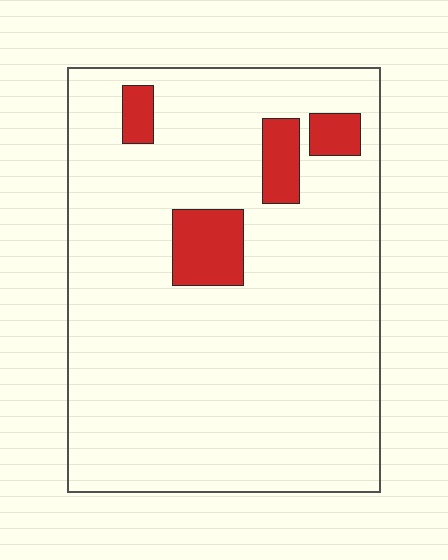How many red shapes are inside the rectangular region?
4.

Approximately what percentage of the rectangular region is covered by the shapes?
Approximately 10%.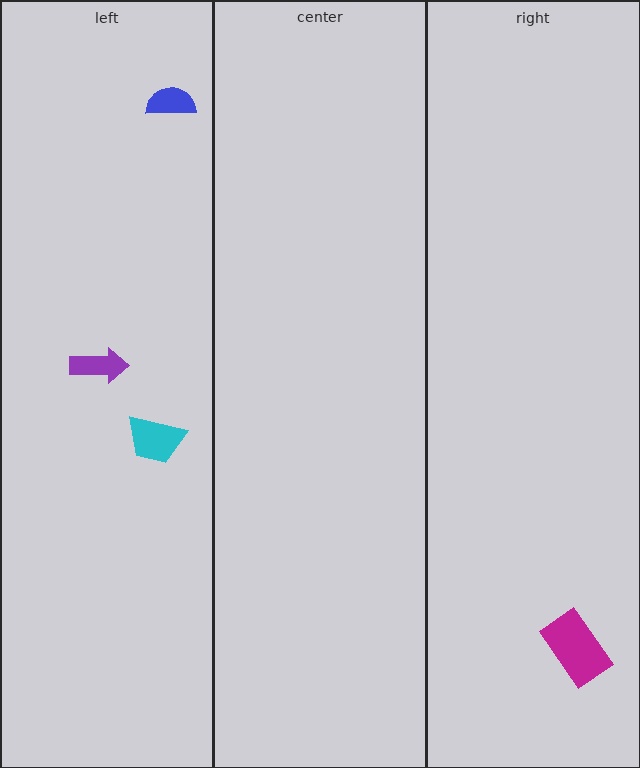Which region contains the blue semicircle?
The left region.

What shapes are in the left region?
The blue semicircle, the purple arrow, the cyan trapezoid.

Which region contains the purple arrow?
The left region.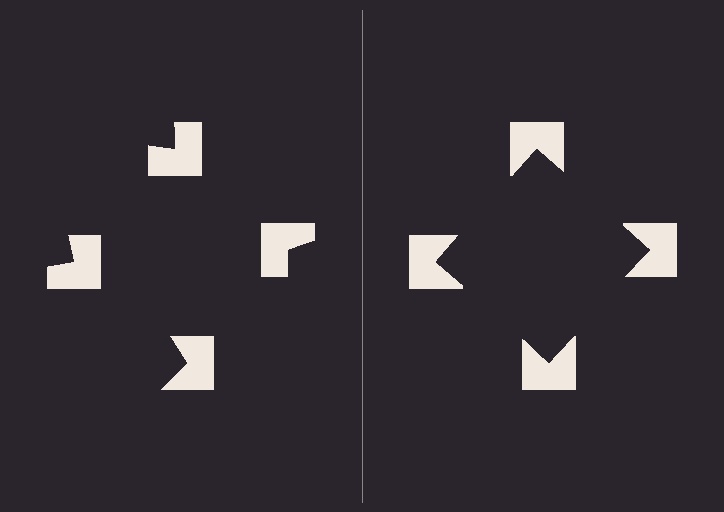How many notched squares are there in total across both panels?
8 — 4 on each side.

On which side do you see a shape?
An illusory square appears on the right side. On the left side the wedge cuts are rotated, so no coherent shape forms.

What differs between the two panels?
The notched squares are positioned identically on both sides; only the wedge orientations differ. On the right they align to a square; on the left they are misaligned.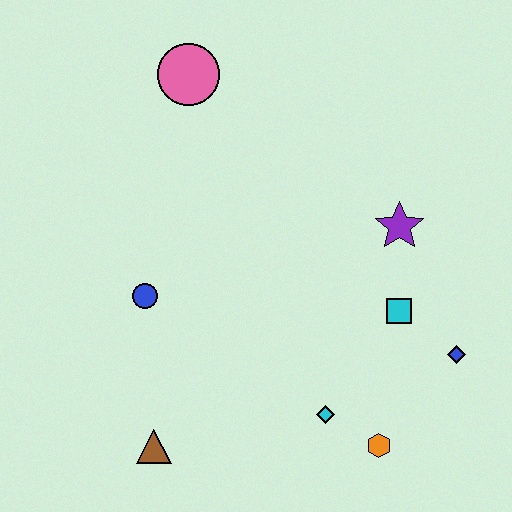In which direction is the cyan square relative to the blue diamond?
The cyan square is to the left of the blue diamond.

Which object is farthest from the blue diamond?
The pink circle is farthest from the blue diamond.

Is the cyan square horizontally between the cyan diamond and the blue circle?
No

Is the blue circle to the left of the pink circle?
Yes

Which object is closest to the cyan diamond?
The orange hexagon is closest to the cyan diamond.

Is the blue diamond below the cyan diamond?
No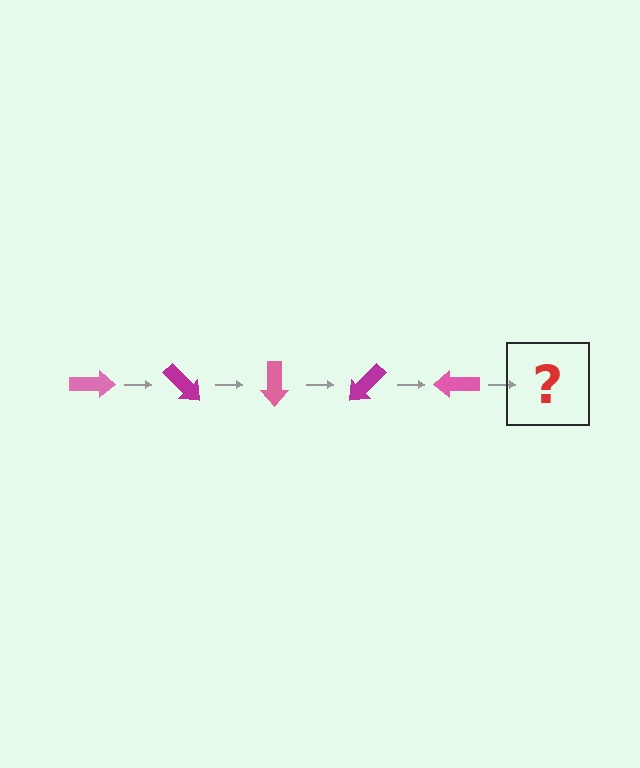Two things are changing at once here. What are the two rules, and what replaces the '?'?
The two rules are that it rotates 45 degrees each step and the color cycles through pink and magenta. The '?' should be a magenta arrow, rotated 225 degrees from the start.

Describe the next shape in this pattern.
It should be a magenta arrow, rotated 225 degrees from the start.